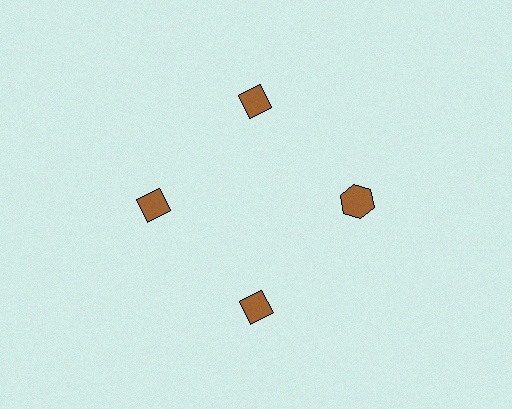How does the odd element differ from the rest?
It has a different shape: hexagon instead of diamond.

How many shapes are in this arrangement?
There are 4 shapes arranged in a ring pattern.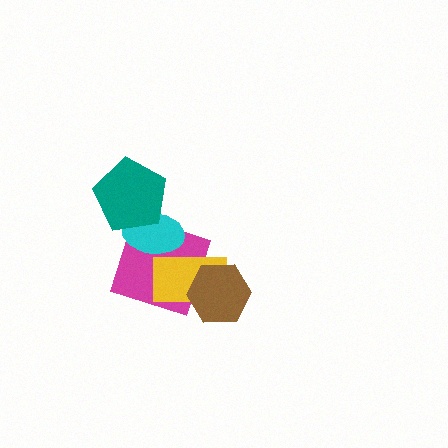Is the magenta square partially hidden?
Yes, it is partially covered by another shape.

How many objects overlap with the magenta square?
3 objects overlap with the magenta square.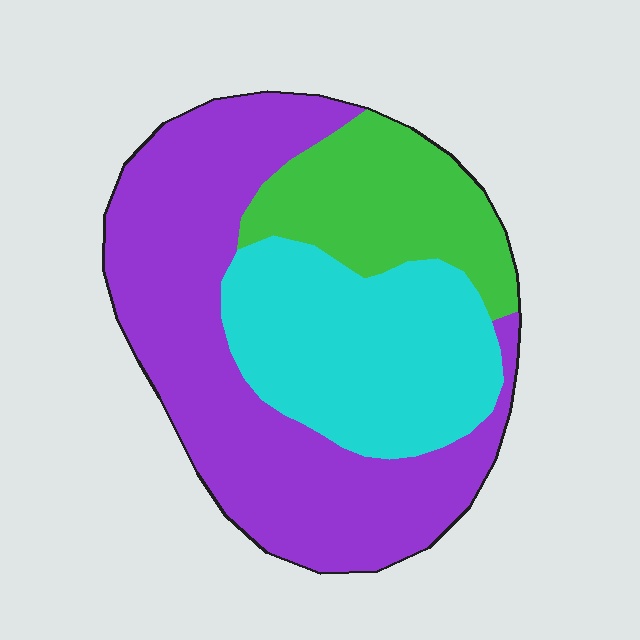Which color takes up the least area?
Green, at roughly 20%.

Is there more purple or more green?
Purple.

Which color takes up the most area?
Purple, at roughly 50%.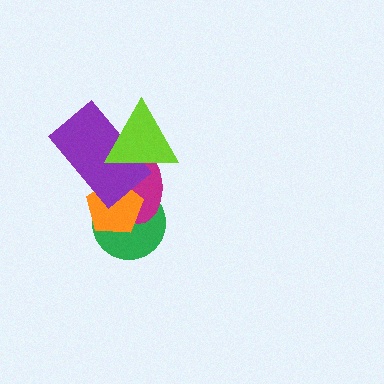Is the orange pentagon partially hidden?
Yes, it is partially covered by another shape.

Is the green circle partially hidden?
Yes, it is partially covered by another shape.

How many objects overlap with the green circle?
3 objects overlap with the green circle.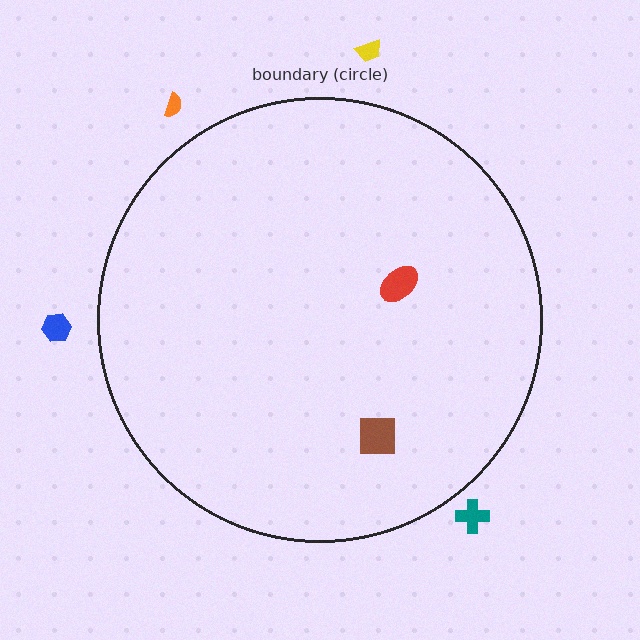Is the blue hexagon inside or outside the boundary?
Outside.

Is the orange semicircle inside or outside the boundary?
Outside.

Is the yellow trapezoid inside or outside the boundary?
Outside.